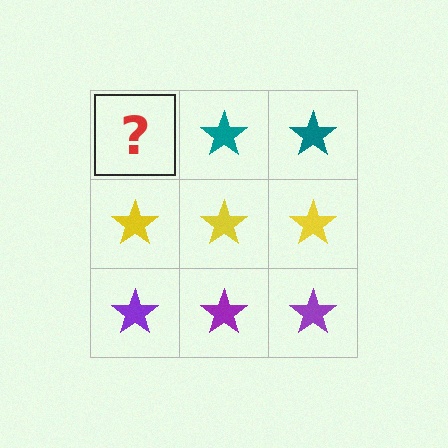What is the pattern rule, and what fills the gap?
The rule is that each row has a consistent color. The gap should be filled with a teal star.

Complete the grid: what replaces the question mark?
The question mark should be replaced with a teal star.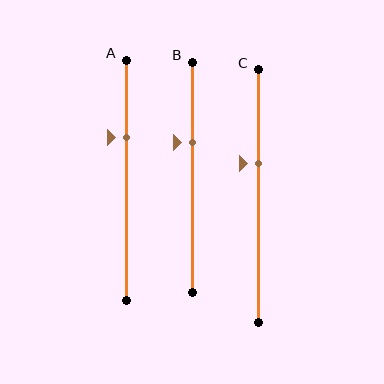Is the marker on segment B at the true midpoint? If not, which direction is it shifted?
No, the marker on segment B is shifted upward by about 15% of the segment length.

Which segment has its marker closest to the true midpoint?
Segment C has its marker closest to the true midpoint.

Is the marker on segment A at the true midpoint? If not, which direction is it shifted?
No, the marker on segment A is shifted upward by about 18% of the segment length.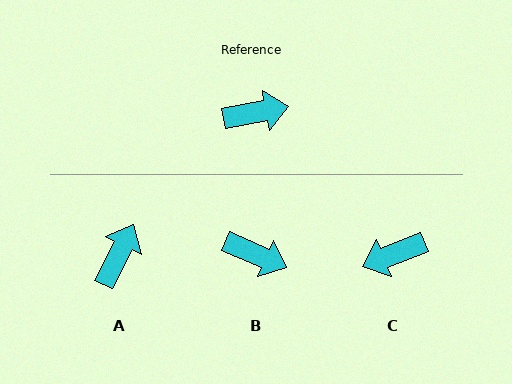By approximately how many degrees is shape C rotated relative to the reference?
Approximately 170 degrees clockwise.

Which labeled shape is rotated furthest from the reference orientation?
C, about 170 degrees away.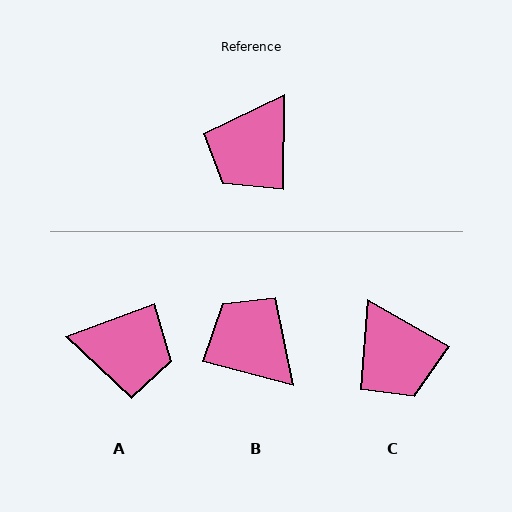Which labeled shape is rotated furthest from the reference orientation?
A, about 111 degrees away.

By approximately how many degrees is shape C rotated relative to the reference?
Approximately 61 degrees counter-clockwise.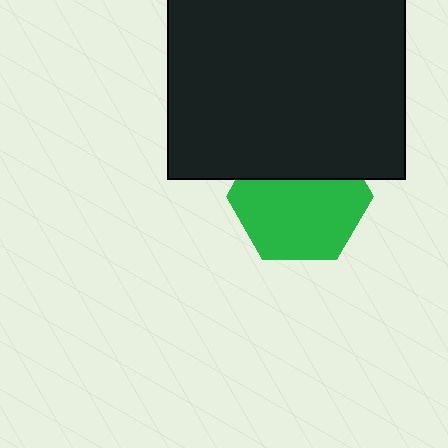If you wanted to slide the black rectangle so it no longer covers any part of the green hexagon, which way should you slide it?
Slide it up — that is the most direct way to separate the two shapes.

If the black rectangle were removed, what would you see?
You would see the complete green hexagon.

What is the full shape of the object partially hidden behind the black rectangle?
The partially hidden object is a green hexagon.